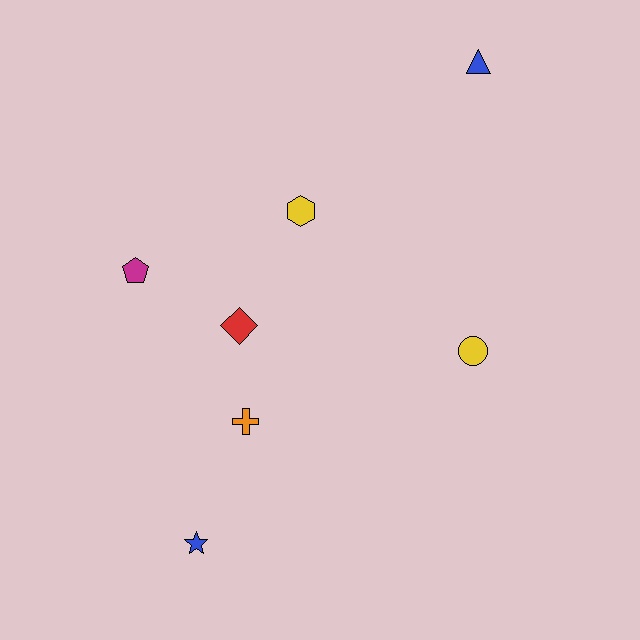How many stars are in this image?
There is 1 star.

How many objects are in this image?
There are 7 objects.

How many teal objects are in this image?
There are no teal objects.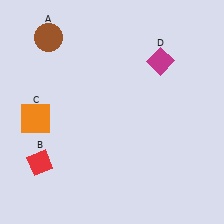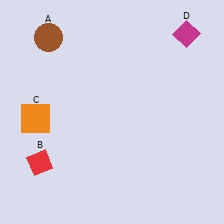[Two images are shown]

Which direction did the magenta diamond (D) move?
The magenta diamond (D) moved up.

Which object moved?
The magenta diamond (D) moved up.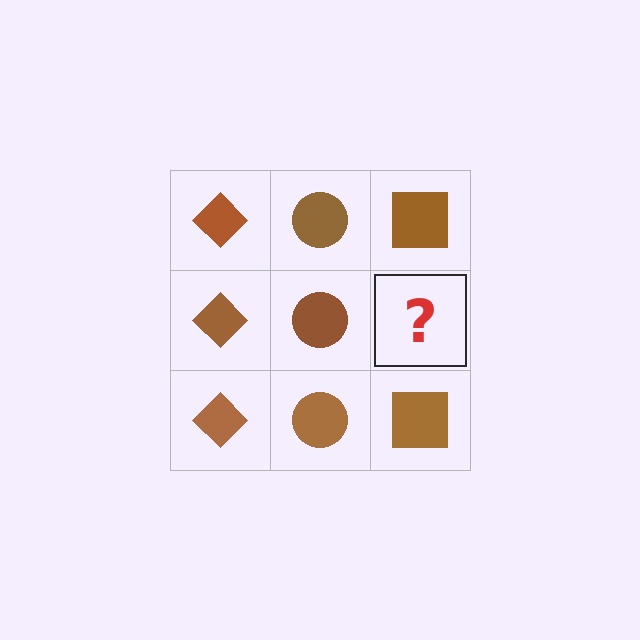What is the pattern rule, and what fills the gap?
The rule is that each column has a consistent shape. The gap should be filled with a brown square.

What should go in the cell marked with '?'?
The missing cell should contain a brown square.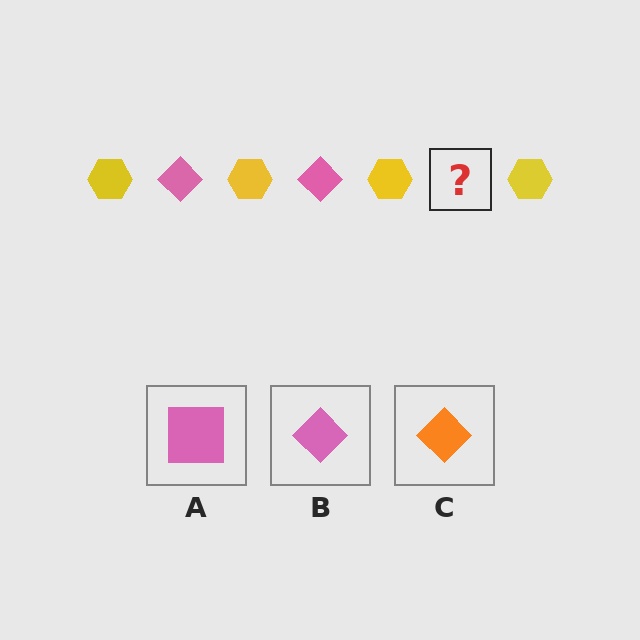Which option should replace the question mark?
Option B.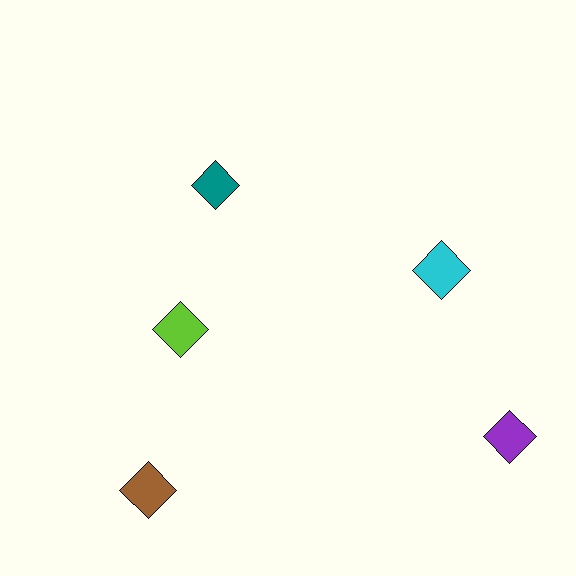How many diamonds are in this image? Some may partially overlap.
There are 5 diamonds.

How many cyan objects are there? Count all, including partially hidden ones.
There is 1 cyan object.